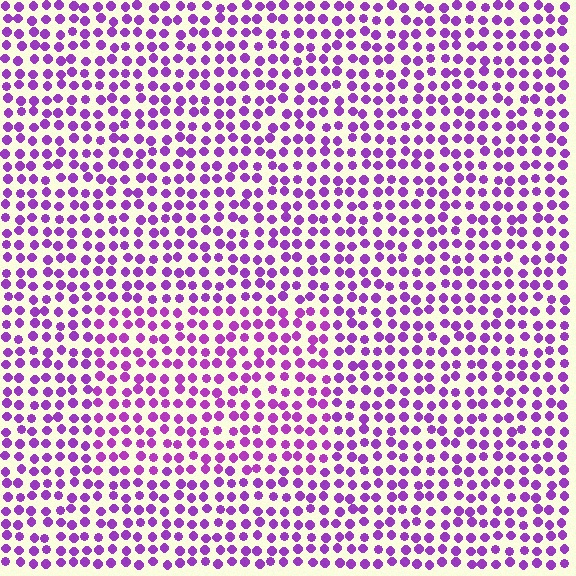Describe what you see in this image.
The image is filled with small purple elements in a uniform arrangement. A rectangle-shaped region is visible where the elements are tinted to a slightly different hue, forming a subtle color boundary.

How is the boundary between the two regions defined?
The boundary is defined purely by a slight shift in hue (about 13 degrees). Spacing, size, and orientation are identical on both sides.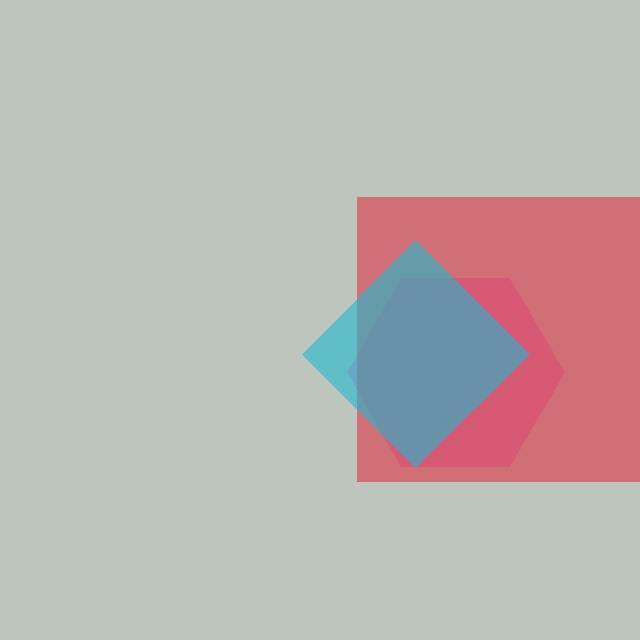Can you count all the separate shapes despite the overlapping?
Yes, there are 3 separate shapes.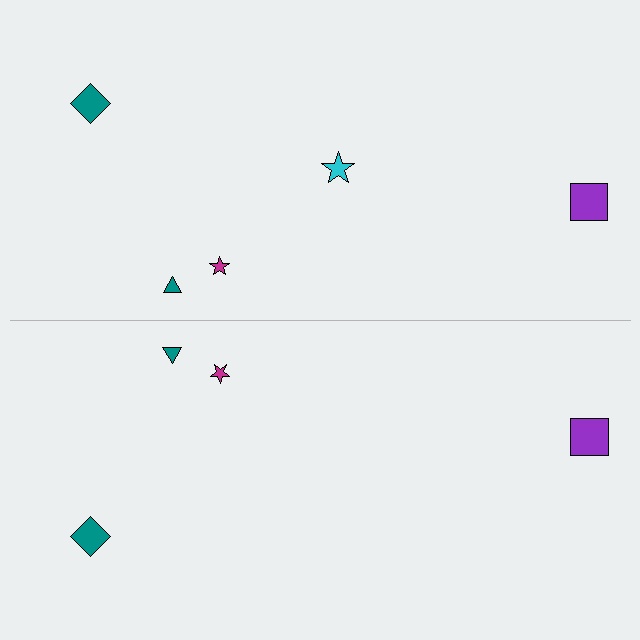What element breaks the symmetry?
A cyan star is missing from the bottom side.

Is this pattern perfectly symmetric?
No, the pattern is not perfectly symmetric. A cyan star is missing from the bottom side.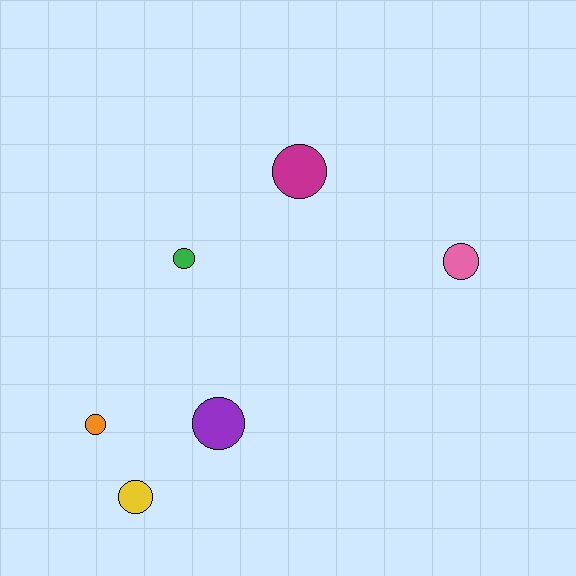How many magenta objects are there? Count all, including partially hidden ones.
There is 1 magenta object.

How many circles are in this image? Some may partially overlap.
There are 6 circles.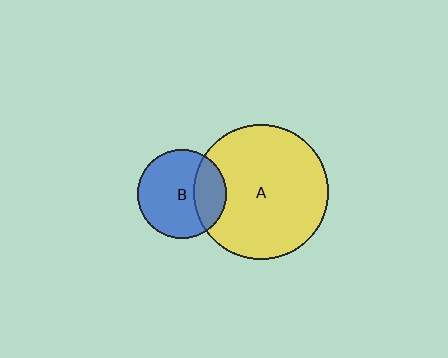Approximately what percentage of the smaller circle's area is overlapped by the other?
Approximately 30%.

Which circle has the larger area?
Circle A (yellow).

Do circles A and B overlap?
Yes.